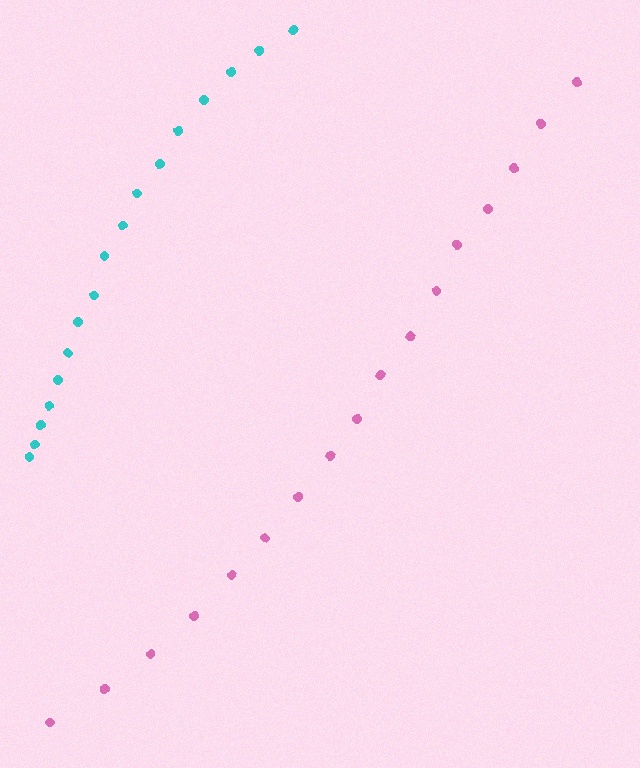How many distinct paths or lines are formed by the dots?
There are 2 distinct paths.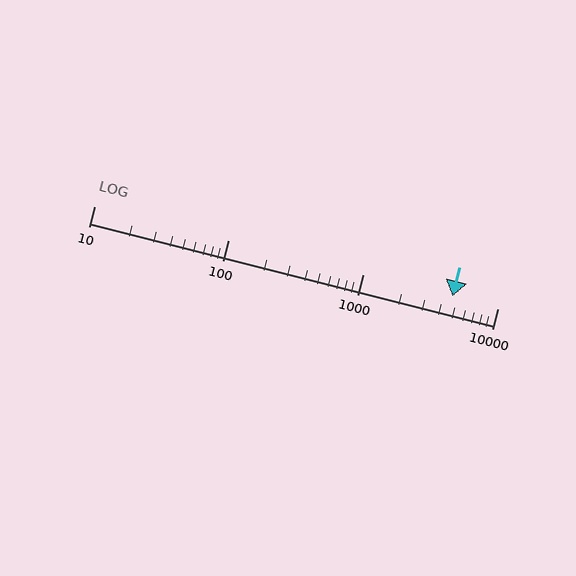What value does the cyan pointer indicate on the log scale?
The pointer indicates approximately 4600.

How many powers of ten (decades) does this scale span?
The scale spans 3 decades, from 10 to 10000.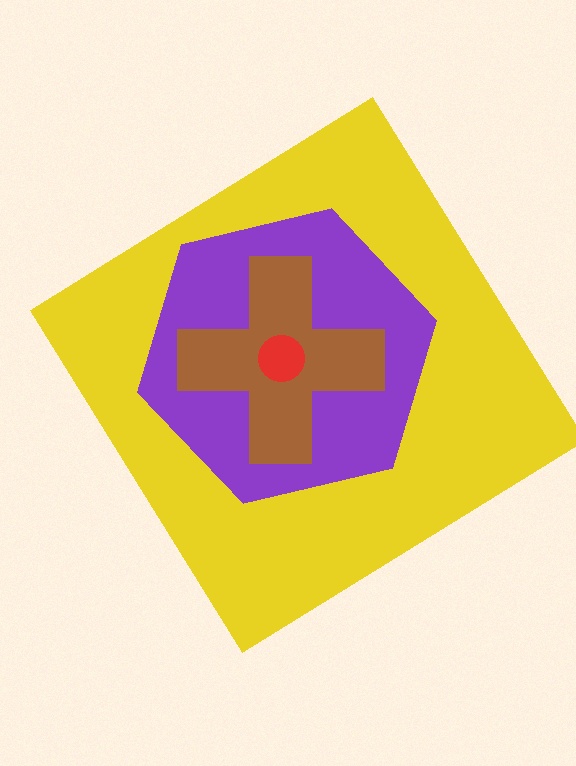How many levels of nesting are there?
4.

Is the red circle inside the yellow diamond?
Yes.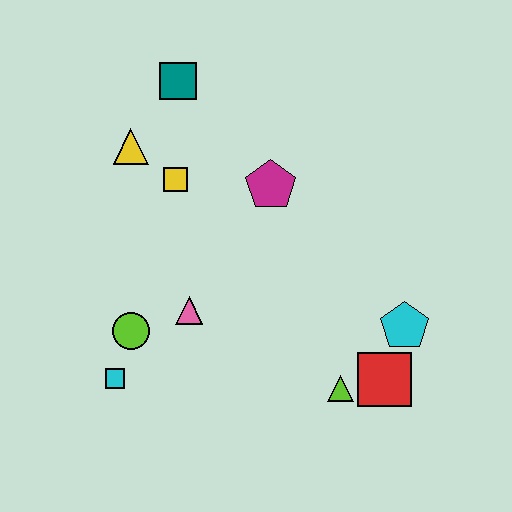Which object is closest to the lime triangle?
The red square is closest to the lime triangle.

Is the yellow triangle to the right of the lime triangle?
No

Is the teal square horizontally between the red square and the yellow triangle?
Yes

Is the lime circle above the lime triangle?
Yes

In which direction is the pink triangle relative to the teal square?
The pink triangle is below the teal square.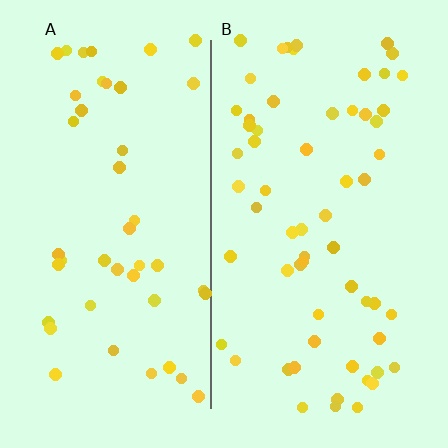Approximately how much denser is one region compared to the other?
Approximately 1.4× — region B over region A.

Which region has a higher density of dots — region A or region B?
B (the right).